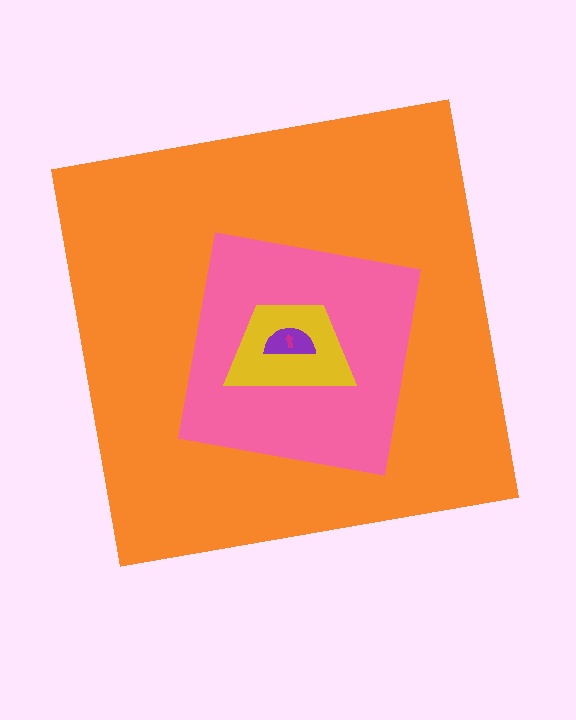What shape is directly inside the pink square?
The yellow trapezoid.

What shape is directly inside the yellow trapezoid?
The purple semicircle.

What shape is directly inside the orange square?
The pink square.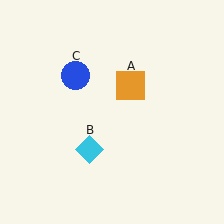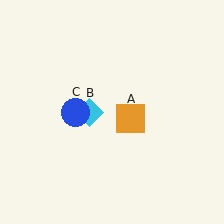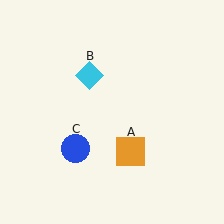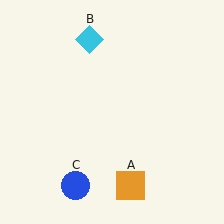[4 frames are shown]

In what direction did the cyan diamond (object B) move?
The cyan diamond (object B) moved up.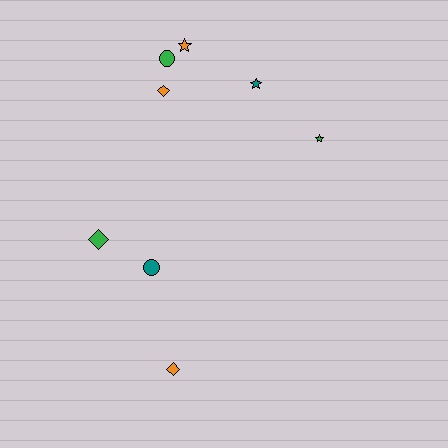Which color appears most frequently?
Orange, with 3 objects.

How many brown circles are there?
There are no brown circles.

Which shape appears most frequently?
Star, with 3 objects.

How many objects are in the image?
There are 8 objects.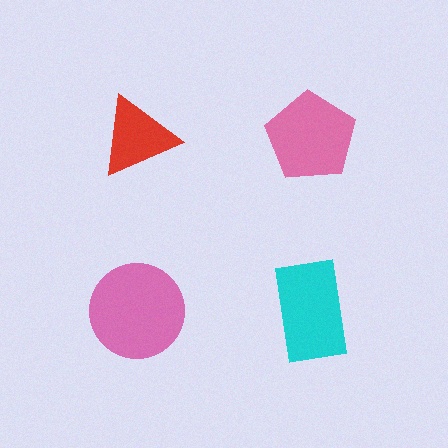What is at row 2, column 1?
A pink circle.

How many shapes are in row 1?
2 shapes.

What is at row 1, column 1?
A red triangle.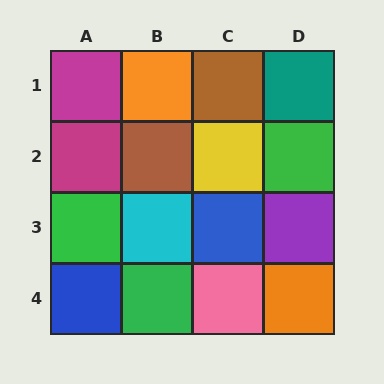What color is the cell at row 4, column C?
Pink.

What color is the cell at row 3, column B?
Cyan.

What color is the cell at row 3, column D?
Purple.